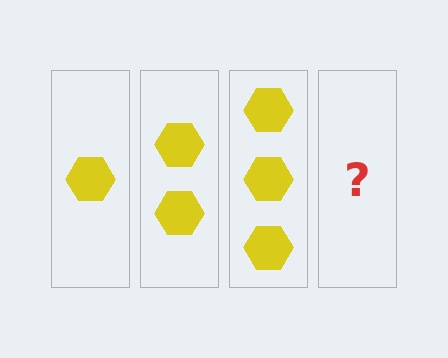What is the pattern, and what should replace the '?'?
The pattern is that each step adds one more hexagon. The '?' should be 4 hexagons.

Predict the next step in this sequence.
The next step is 4 hexagons.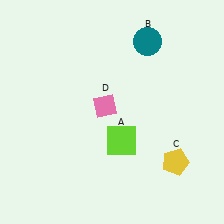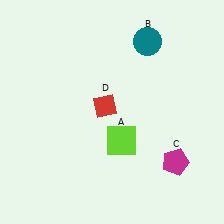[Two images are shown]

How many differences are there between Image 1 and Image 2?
There are 2 differences between the two images.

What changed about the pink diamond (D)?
In Image 1, D is pink. In Image 2, it changed to red.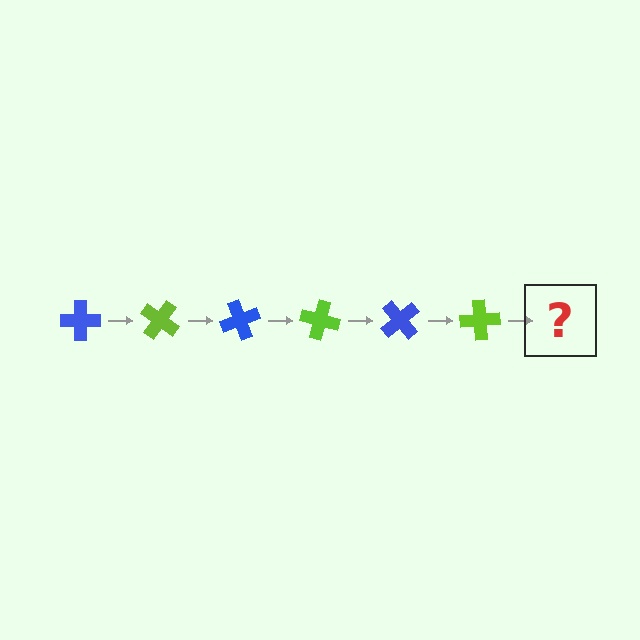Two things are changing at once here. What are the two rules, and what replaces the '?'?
The two rules are that it rotates 35 degrees each step and the color cycles through blue and lime. The '?' should be a blue cross, rotated 210 degrees from the start.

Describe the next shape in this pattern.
It should be a blue cross, rotated 210 degrees from the start.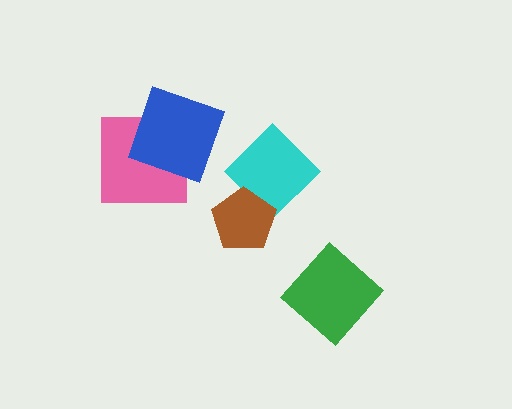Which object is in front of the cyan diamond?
The brown pentagon is in front of the cyan diamond.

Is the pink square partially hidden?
Yes, it is partially covered by another shape.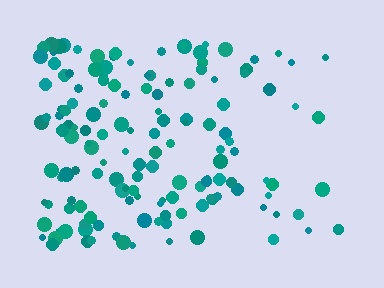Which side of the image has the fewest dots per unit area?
The right.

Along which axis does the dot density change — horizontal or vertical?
Horizontal.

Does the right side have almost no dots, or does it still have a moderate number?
Still a moderate number, just noticeably fewer than the left.